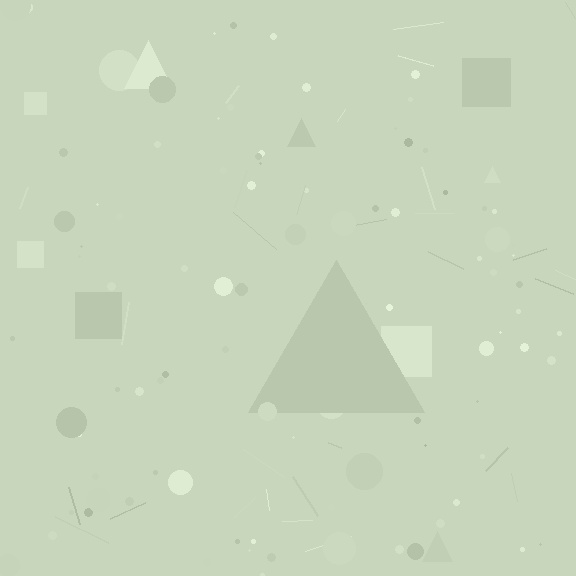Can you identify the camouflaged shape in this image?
The camouflaged shape is a triangle.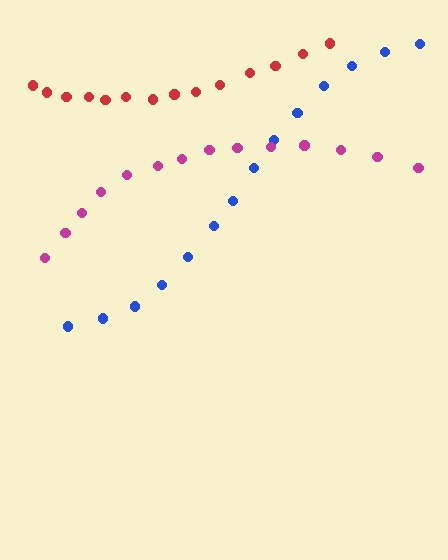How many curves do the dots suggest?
There are 3 distinct paths.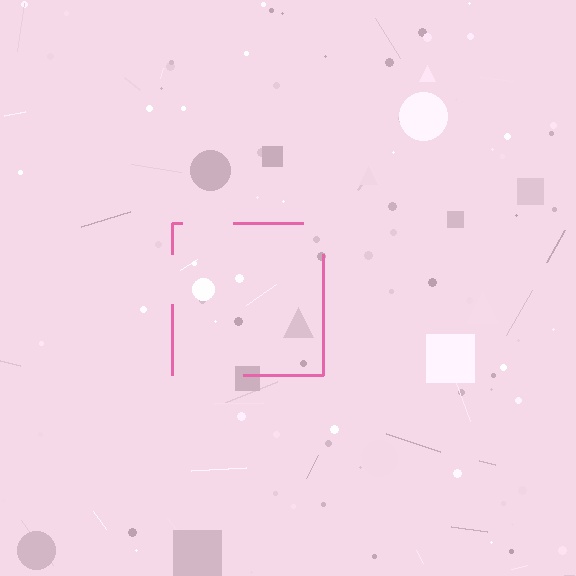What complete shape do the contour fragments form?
The contour fragments form a square.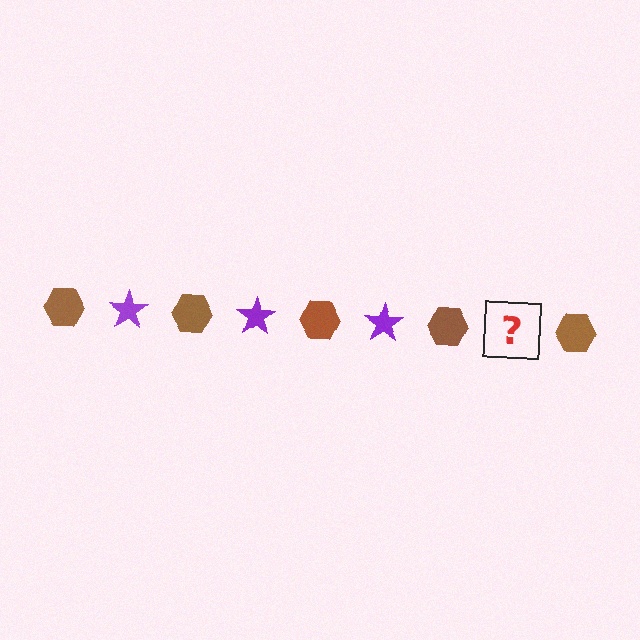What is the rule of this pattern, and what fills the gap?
The rule is that the pattern alternates between brown hexagon and purple star. The gap should be filled with a purple star.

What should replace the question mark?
The question mark should be replaced with a purple star.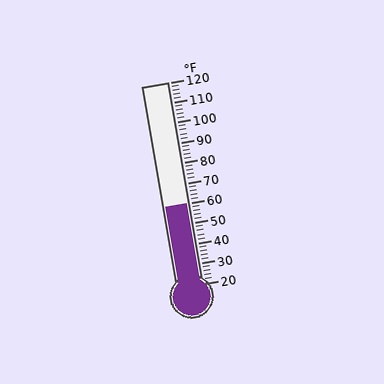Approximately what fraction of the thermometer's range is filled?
The thermometer is filled to approximately 40% of its range.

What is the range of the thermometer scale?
The thermometer scale ranges from 20°F to 120°F.